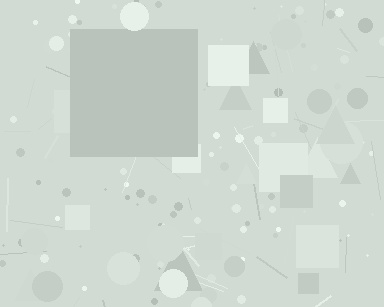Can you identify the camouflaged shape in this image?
The camouflaged shape is a square.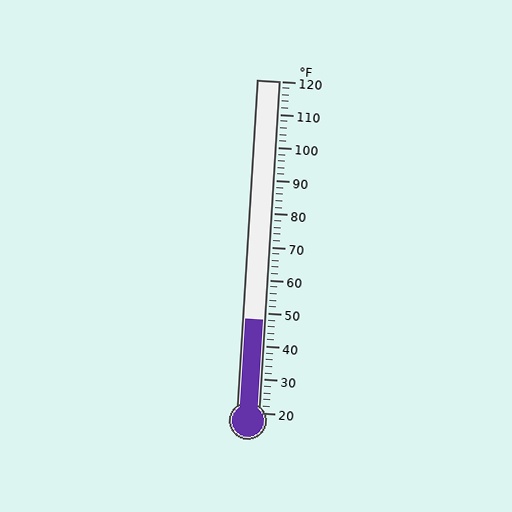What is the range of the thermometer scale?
The thermometer scale ranges from 20°F to 120°F.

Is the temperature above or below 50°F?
The temperature is below 50°F.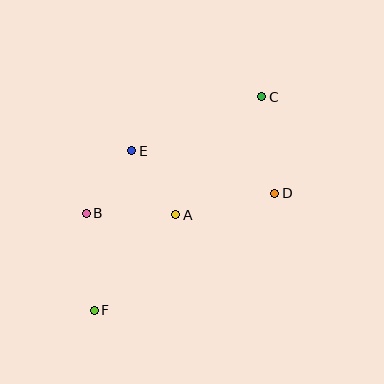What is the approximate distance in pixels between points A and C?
The distance between A and C is approximately 146 pixels.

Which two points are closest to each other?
Points B and E are closest to each other.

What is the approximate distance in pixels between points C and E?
The distance between C and E is approximately 140 pixels.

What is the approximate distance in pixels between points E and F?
The distance between E and F is approximately 164 pixels.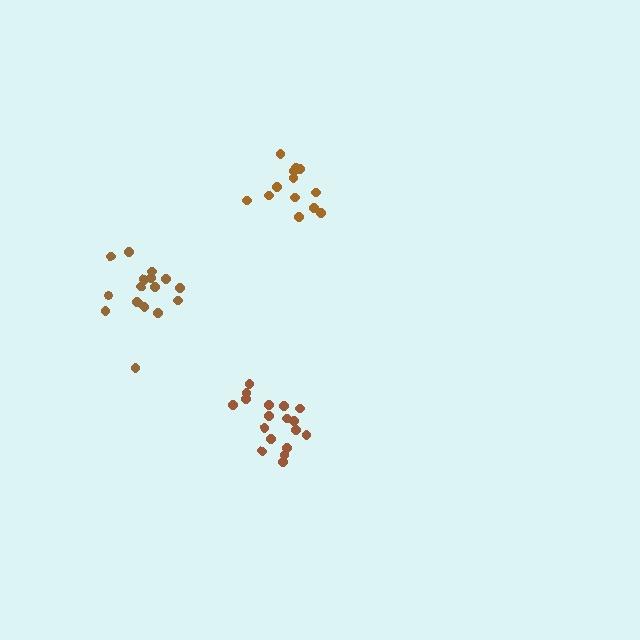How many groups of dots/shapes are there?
There are 3 groups.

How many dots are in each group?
Group 1: 18 dots, Group 2: 16 dots, Group 3: 13 dots (47 total).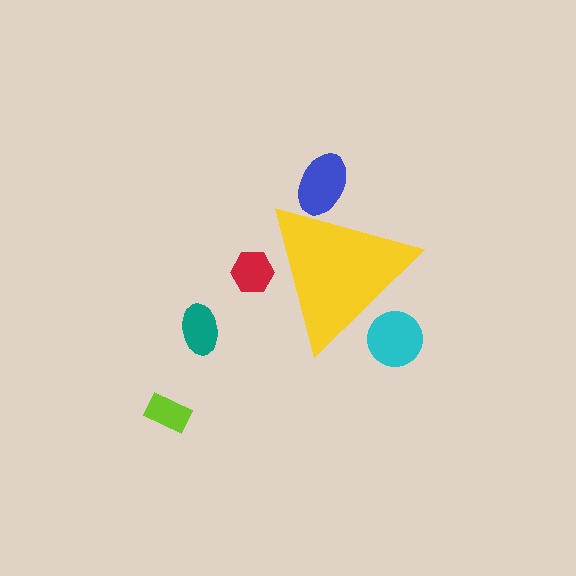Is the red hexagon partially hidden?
Yes, the red hexagon is partially hidden behind the yellow triangle.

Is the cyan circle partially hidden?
Yes, the cyan circle is partially hidden behind the yellow triangle.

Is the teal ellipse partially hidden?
No, the teal ellipse is fully visible.